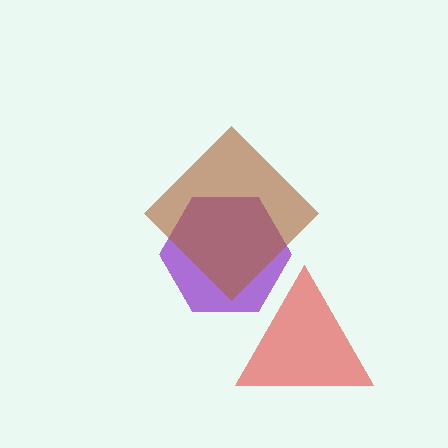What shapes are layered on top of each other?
The layered shapes are: a purple hexagon, a brown diamond, a red triangle.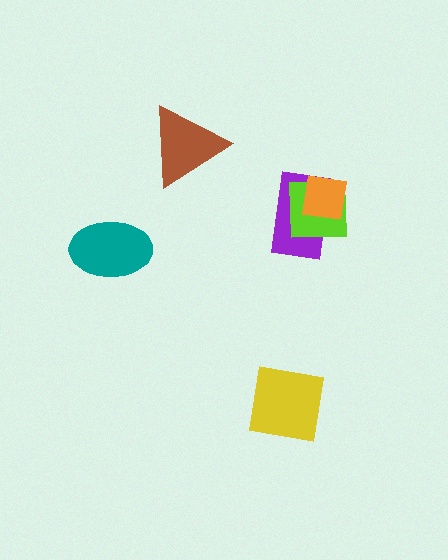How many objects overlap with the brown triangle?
0 objects overlap with the brown triangle.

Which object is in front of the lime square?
The orange square is in front of the lime square.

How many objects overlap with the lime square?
2 objects overlap with the lime square.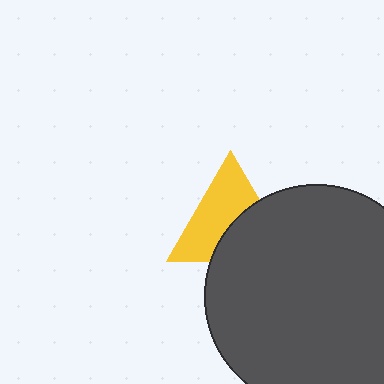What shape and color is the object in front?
The object in front is a dark gray circle.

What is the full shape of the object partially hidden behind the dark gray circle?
The partially hidden object is a yellow triangle.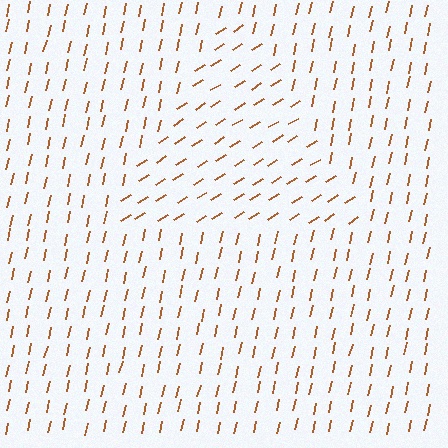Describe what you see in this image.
The image is filled with small brown line segments. A triangle region in the image has lines oriented differently from the surrounding lines, creating a visible texture boundary.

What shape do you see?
I see a triangle.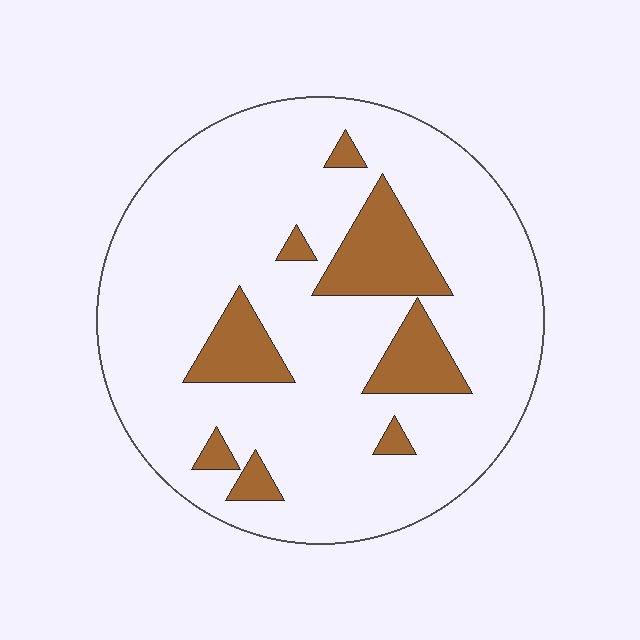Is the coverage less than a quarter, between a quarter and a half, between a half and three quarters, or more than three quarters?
Less than a quarter.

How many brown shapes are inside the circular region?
8.